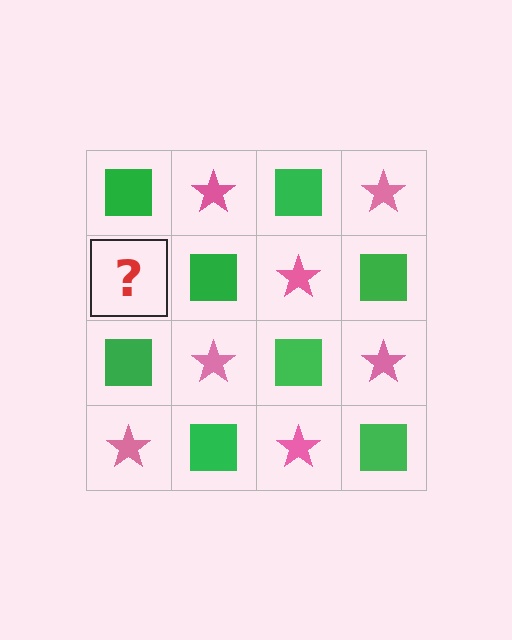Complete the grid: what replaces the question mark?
The question mark should be replaced with a pink star.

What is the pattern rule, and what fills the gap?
The rule is that it alternates green square and pink star in a checkerboard pattern. The gap should be filled with a pink star.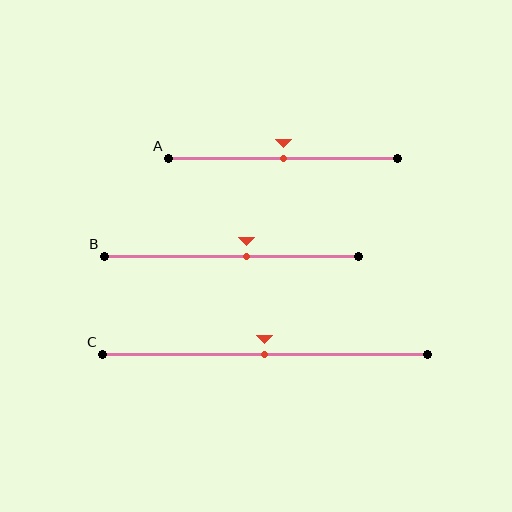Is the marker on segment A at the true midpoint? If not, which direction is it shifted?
Yes, the marker on segment A is at the true midpoint.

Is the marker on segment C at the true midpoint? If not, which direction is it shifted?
Yes, the marker on segment C is at the true midpoint.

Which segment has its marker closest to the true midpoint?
Segment A has its marker closest to the true midpoint.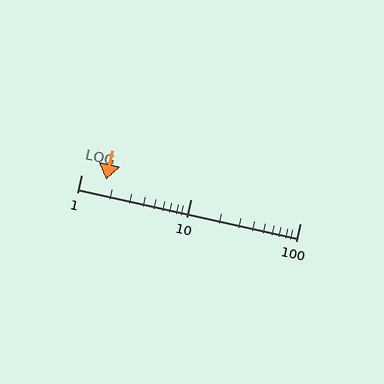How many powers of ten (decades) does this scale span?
The scale spans 2 decades, from 1 to 100.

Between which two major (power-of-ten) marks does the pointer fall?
The pointer is between 1 and 10.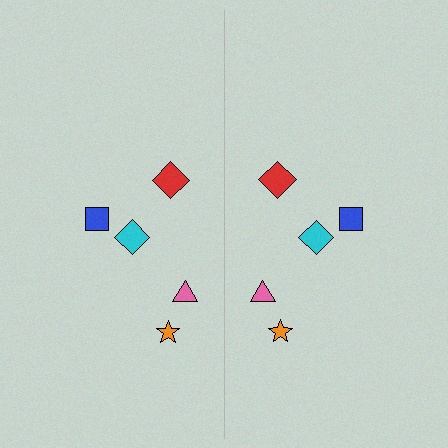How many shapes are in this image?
There are 10 shapes in this image.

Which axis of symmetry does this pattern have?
The pattern has a vertical axis of symmetry running through the center of the image.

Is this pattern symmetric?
Yes, this pattern has bilateral (reflection) symmetry.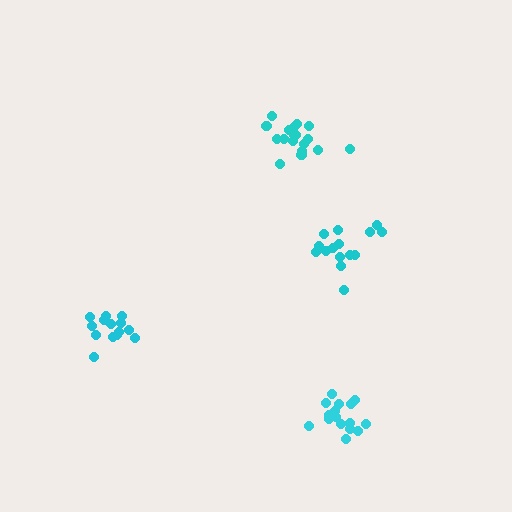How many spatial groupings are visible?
There are 4 spatial groupings.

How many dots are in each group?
Group 1: 14 dots, Group 2: 16 dots, Group 3: 18 dots, Group 4: 16 dots (64 total).